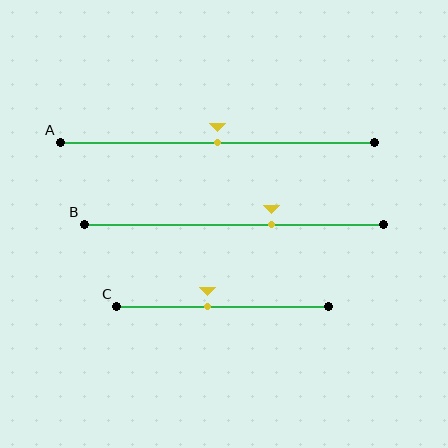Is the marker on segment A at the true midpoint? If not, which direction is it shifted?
Yes, the marker on segment A is at the true midpoint.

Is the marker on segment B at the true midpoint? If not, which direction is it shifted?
No, the marker on segment B is shifted to the right by about 13% of the segment length.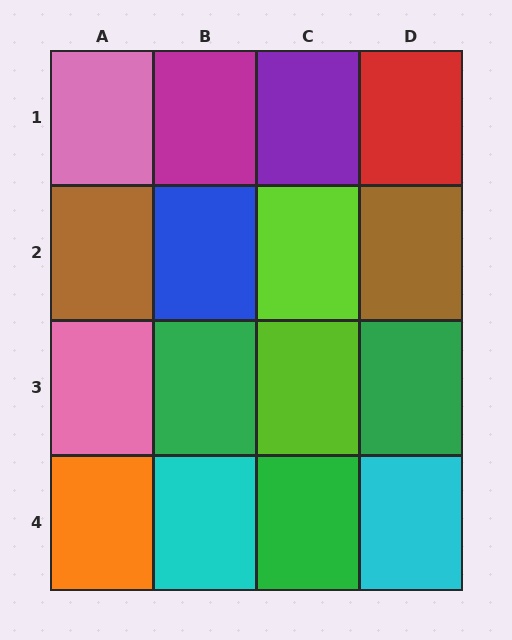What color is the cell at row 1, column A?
Pink.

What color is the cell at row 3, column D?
Green.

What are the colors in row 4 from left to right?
Orange, cyan, green, cyan.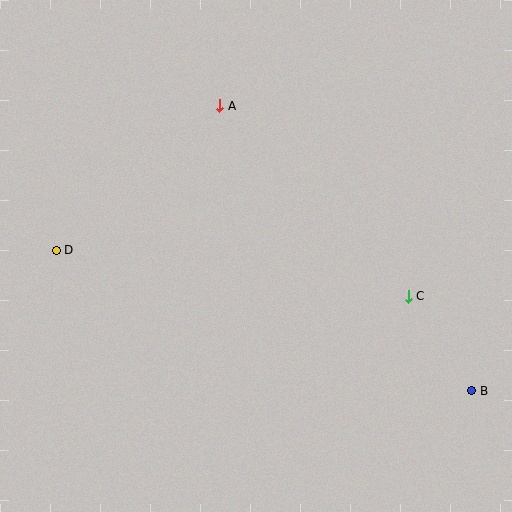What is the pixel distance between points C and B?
The distance between C and B is 114 pixels.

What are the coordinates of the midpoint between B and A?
The midpoint between B and A is at (346, 248).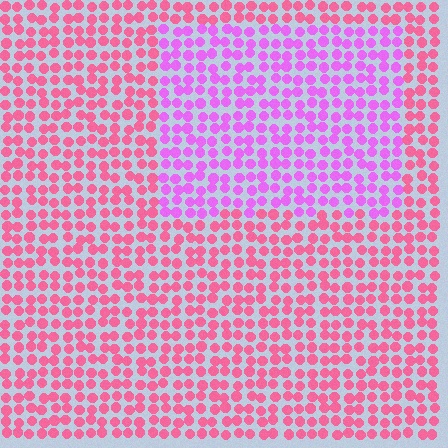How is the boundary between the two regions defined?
The boundary is defined purely by a slight shift in hue (about 42 degrees). Spacing, size, and orientation are identical on both sides.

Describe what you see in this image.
The image is filled with small pink elements in a uniform arrangement. A rectangle-shaped region is visible where the elements are tinted to a slightly different hue, forming a subtle color boundary.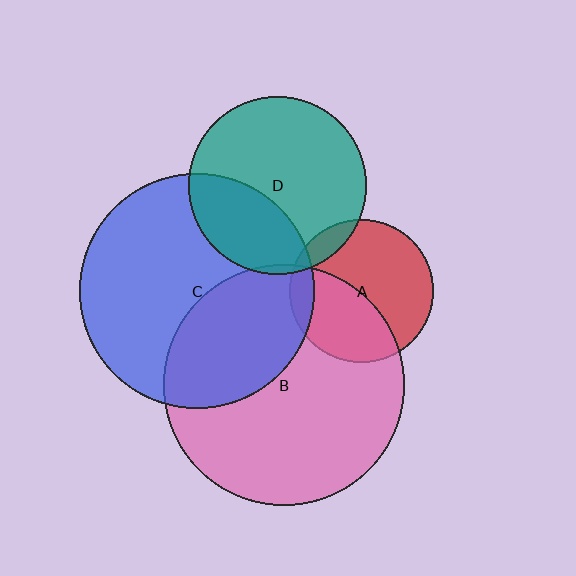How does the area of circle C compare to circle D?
Approximately 1.7 times.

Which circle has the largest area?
Circle B (pink).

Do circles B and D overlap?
Yes.